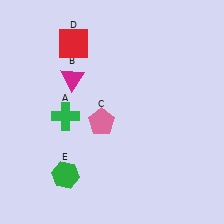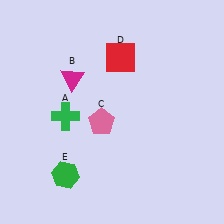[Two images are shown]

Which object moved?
The red square (D) moved right.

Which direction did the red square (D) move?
The red square (D) moved right.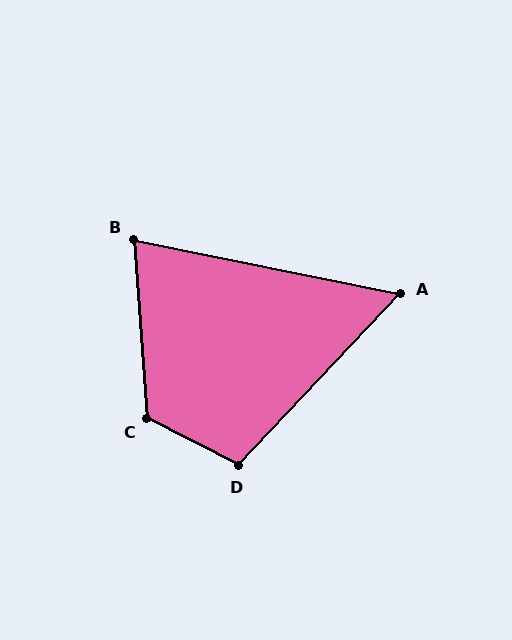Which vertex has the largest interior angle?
C, at approximately 122 degrees.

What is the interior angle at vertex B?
Approximately 74 degrees (acute).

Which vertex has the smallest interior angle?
A, at approximately 58 degrees.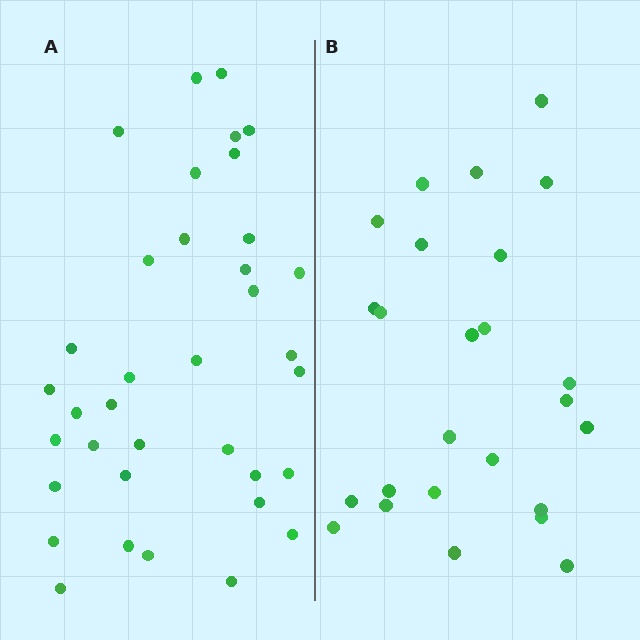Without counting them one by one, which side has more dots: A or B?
Region A (the left region) has more dots.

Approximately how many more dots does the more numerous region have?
Region A has roughly 12 or so more dots than region B.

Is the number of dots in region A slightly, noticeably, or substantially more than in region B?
Region A has noticeably more, but not dramatically so. The ratio is roughly 1.4 to 1.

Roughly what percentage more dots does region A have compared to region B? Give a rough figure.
About 45% more.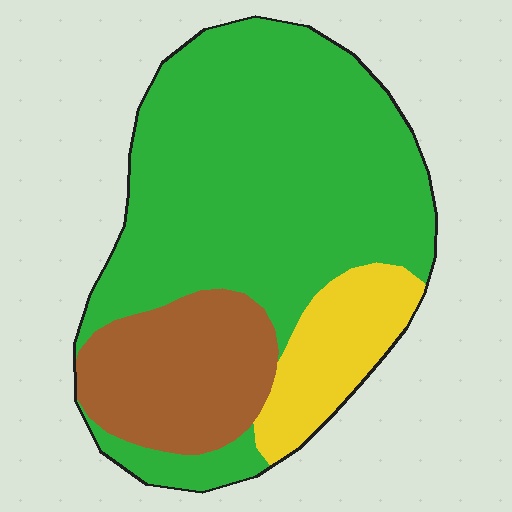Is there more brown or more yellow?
Brown.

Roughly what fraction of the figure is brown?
Brown covers about 20% of the figure.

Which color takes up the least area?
Yellow, at roughly 15%.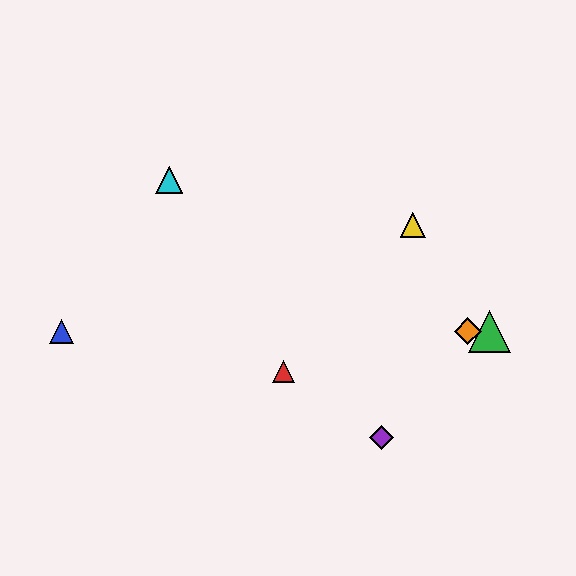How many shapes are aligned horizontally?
3 shapes (the blue triangle, the green triangle, the orange diamond) are aligned horizontally.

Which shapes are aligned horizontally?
The blue triangle, the green triangle, the orange diamond are aligned horizontally.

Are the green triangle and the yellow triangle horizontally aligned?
No, the green triangle is at y≈331 and the yellow triangle is at y≈225.